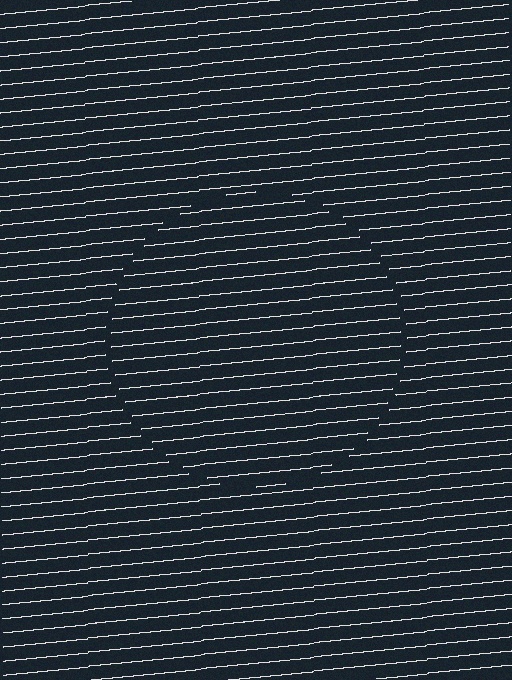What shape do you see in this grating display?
An illusory circle. The interior of the shape contains the same grating, shifted by half a period — the contour is defined by the phase discontinuity where line-ends from the inner and outer gratings abut.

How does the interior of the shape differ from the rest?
The interior of the shape contains the same grating, shifted by half a period — the contour is defined by the phase discontinuity where line-ends from the inner and outer gratings abut.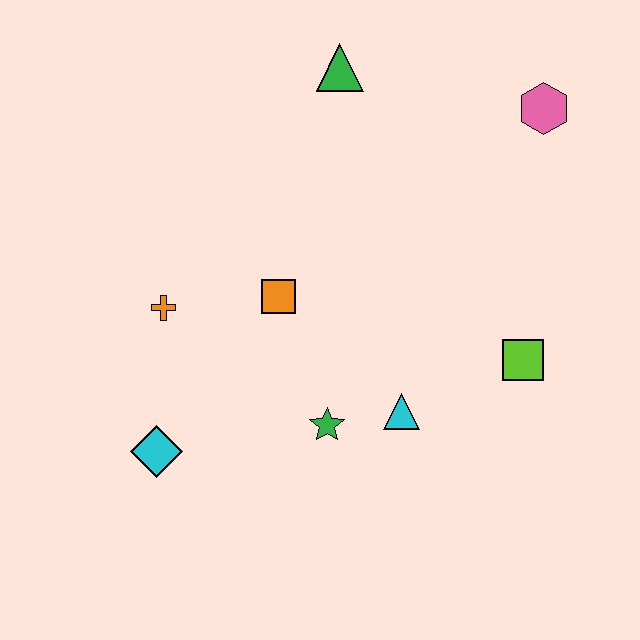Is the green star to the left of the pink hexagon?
Yes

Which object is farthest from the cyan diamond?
The pink hexagon is farthest from the cyan diamond.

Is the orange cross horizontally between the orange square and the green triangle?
No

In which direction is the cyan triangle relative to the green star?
The cyan triangle is to the right of the green star.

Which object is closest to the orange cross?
The orange square is closest to the orange cross.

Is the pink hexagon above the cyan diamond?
Yes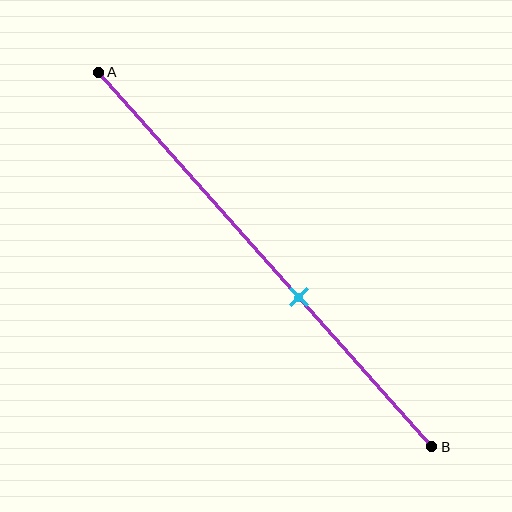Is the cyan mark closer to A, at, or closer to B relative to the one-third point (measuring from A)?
The cyan mark is closer to point B than the one-third point of segment AB.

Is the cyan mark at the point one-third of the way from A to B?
No, the mark is at about 60% from A, not at the 33% one-third point.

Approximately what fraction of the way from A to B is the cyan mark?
The cyan mark is approximately 60% of the way from A to B.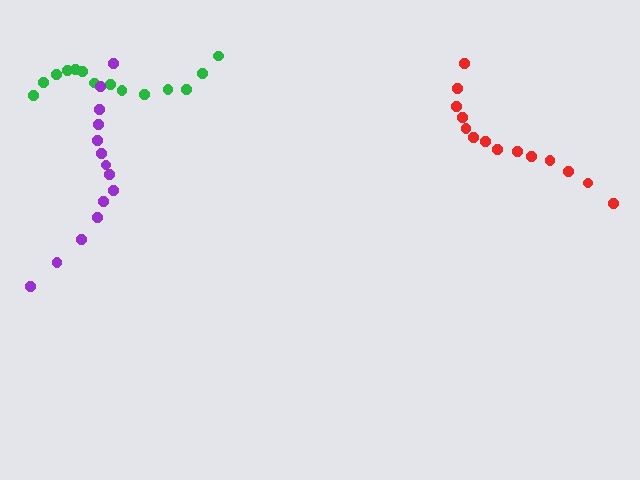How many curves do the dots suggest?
There are 3 distinct paths.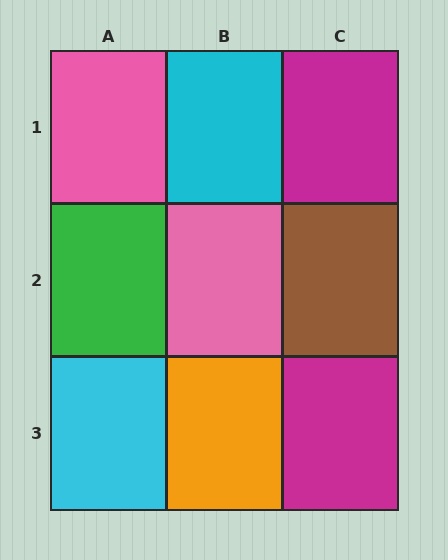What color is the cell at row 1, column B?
Cyan.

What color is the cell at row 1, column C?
Magenta.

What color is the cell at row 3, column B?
Orange.